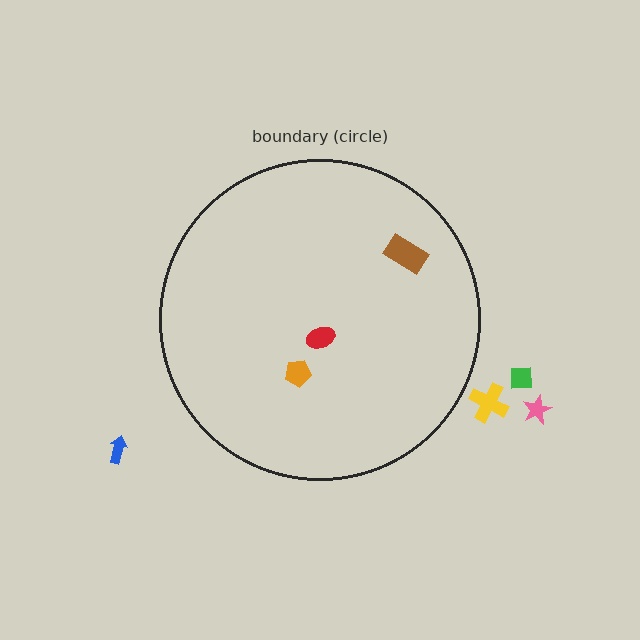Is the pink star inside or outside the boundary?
Outside.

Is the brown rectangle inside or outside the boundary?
Inside.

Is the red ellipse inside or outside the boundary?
Inside.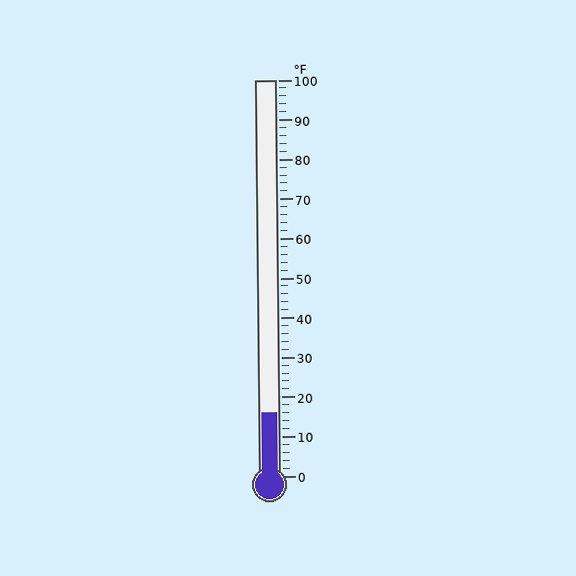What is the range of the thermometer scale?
The thermometer scale ranges from 0°F to 100°F.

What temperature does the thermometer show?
The thermometer shows approximately 16°F.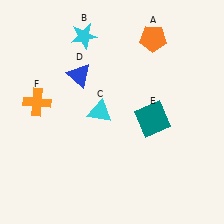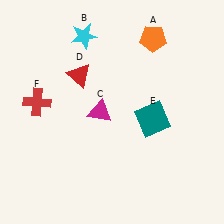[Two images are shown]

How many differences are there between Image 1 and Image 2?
There are 3 differences between the two images.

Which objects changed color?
C changed from cyan to magenta. D changed from blue to red. F changed from orange to red.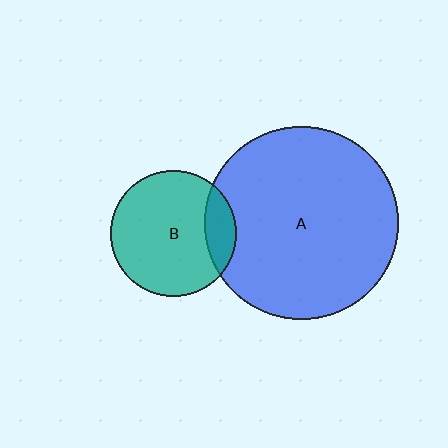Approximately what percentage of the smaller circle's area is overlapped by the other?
Approximately 15%.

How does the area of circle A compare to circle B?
Approximately 2.4 times.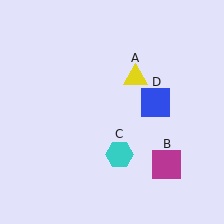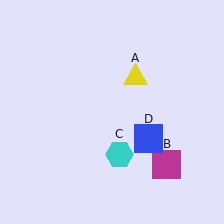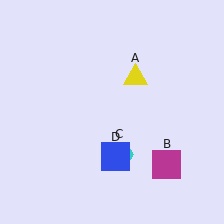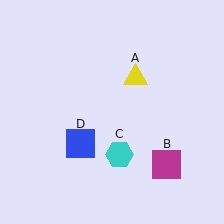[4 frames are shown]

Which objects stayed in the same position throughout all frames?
Yellow triangle (object A) and magenta square (object B) and cyan hexagon (object C) remained stationary.